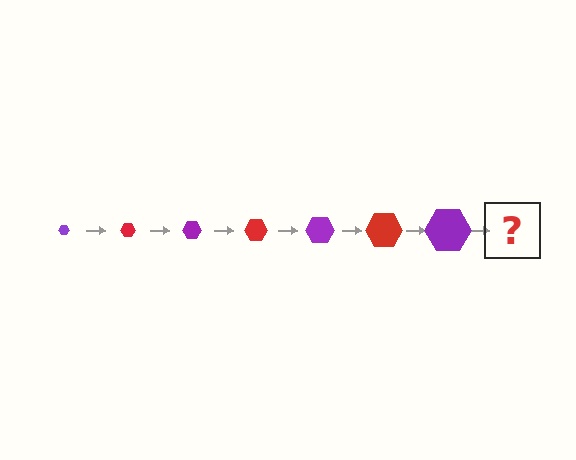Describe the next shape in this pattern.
It should be a red hexagon, larger than the previous one.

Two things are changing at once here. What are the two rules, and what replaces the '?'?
The two rules are that the hexagon grows larger each step and the color cycles through purple and red. The '?' should be a red hexagon, larger than the previous one.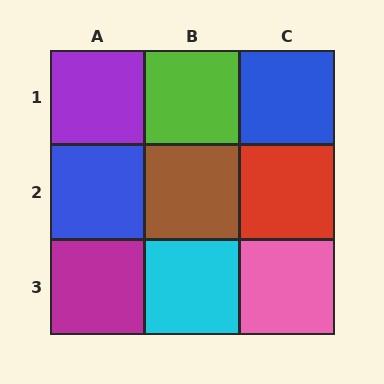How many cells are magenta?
1 cell is magenta.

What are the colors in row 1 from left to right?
Purple, lime, blue.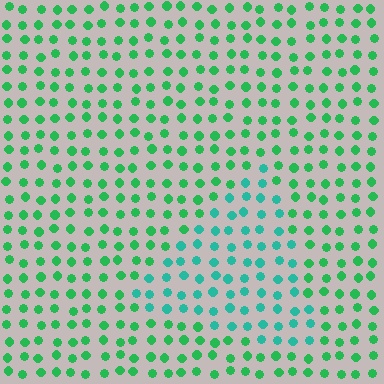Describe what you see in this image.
The image is filled with small green elements in a uniform arrangement. A triangle-shaped region is visible where the elements are tinted to a slightly different hue, forming a subtle color boundary.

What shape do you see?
I see a triangle.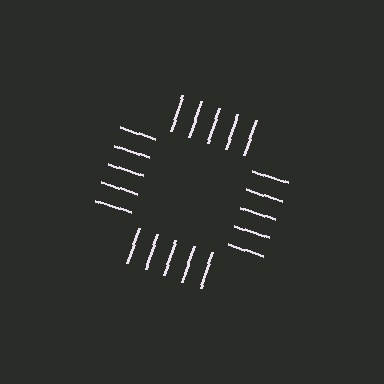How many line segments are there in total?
20 — 5 along each of the 4 edges.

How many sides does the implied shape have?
4 sides — the line-ends trace a square.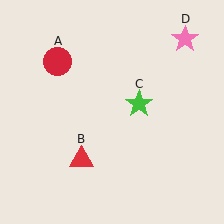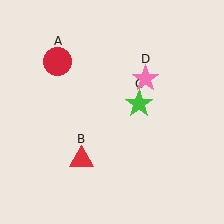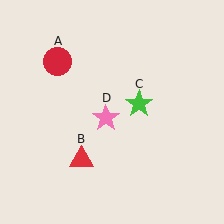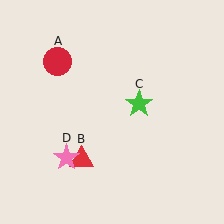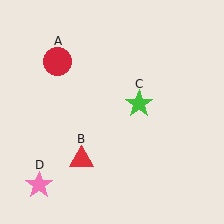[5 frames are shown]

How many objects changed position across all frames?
1 object changed position: pink star (object D).